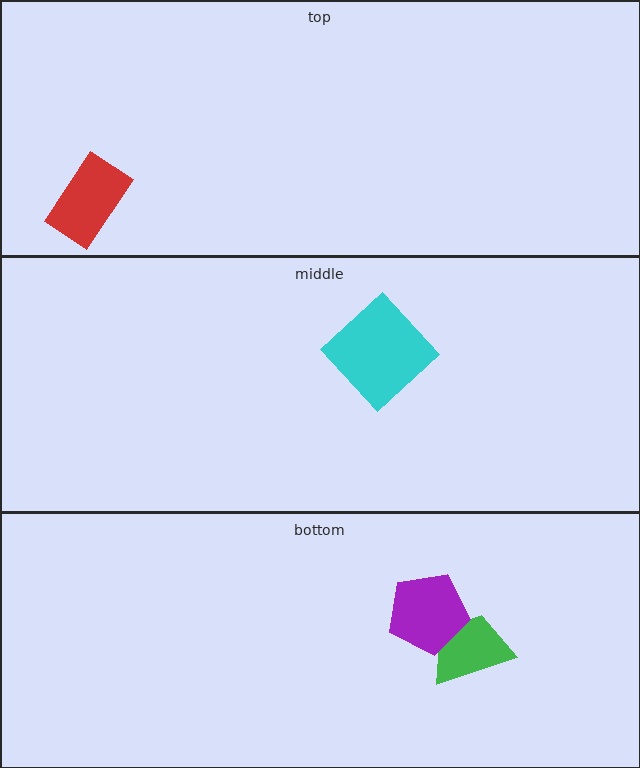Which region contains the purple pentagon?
The bottom region.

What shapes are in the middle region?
The cyan diamond.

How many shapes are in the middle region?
1.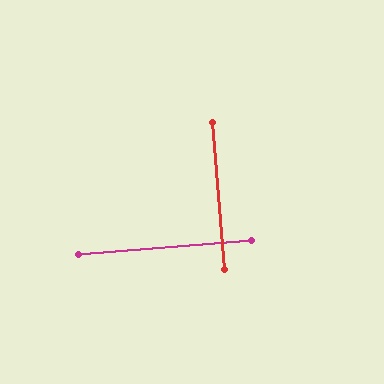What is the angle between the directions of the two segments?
Approximately 90 degrees.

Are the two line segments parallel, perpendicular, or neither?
Perpendicular — they meet at approximately 90°.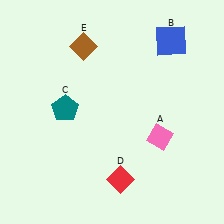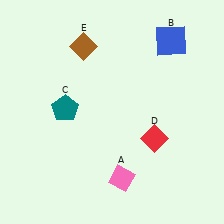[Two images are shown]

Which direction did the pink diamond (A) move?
The pink diamond (A) moved down.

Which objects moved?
The objects that moved are: the pink diamond (A), the red diamond (D).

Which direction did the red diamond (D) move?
The red diamond (D) moved up.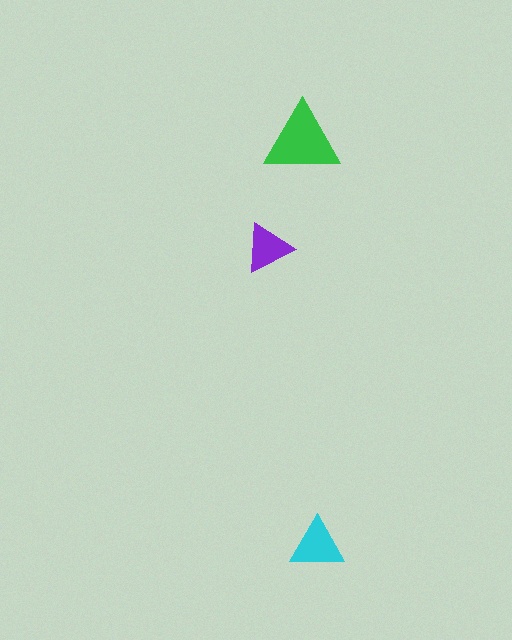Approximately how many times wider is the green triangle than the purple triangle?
About 1.5 times wider.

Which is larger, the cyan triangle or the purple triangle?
The cyan one.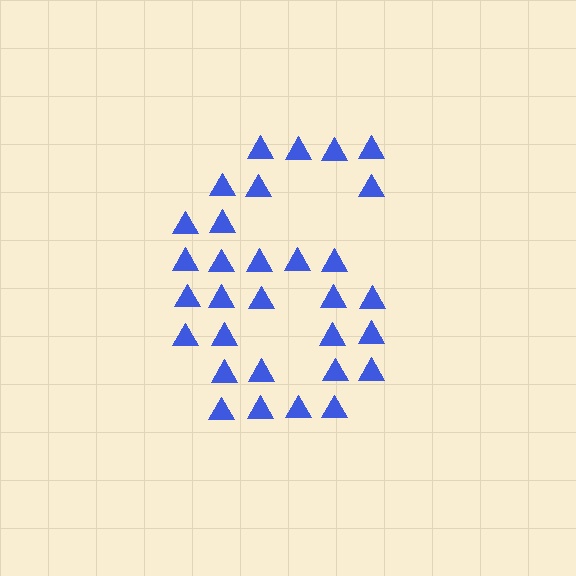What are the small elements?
The small elements are triangles.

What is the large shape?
The large shape is the digit 6.